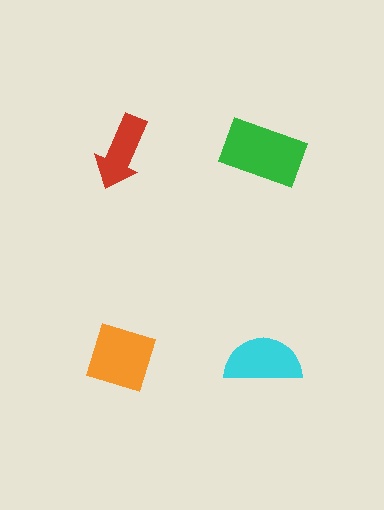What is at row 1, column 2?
A green rectangle.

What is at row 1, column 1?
A red arrow.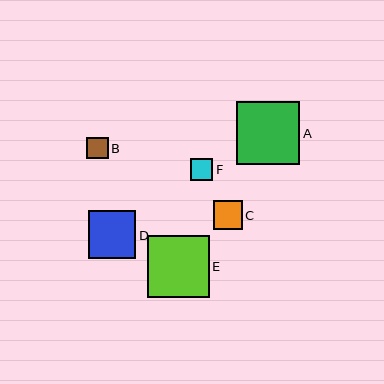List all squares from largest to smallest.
From largest to smallest: A, E, D, C, F, B.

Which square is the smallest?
Square B is the smallest with a size of approximately 22 pixels.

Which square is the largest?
Square A is the largest with a size of approximately 63 pixels.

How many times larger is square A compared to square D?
Square A is approximately 1.3 times the size of square D.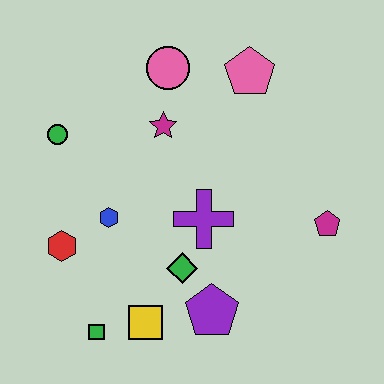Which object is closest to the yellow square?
The green square is closest to the yellow square.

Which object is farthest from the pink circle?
The green square is farthest from the pink circle.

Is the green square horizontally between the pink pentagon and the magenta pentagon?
No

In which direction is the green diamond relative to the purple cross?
The green diamond is below the purple cross.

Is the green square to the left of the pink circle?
Yes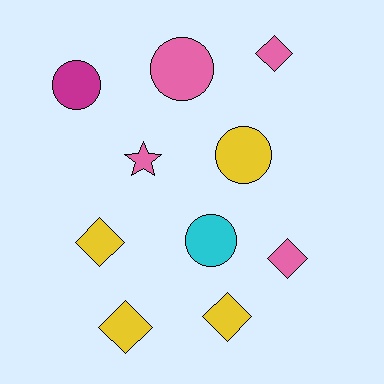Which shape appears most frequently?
Diamond, with 5 objects.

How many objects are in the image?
There are 10 objects.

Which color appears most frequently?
Pink, with 4 objects.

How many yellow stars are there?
There are no yellow stars.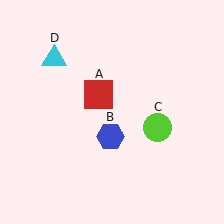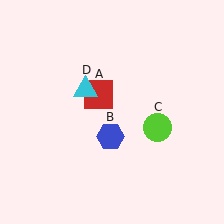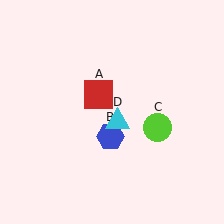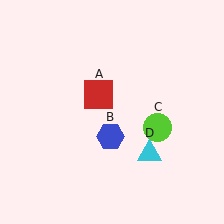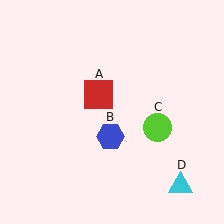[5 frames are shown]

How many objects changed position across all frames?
1 object changed position: cyan triangle (object D).